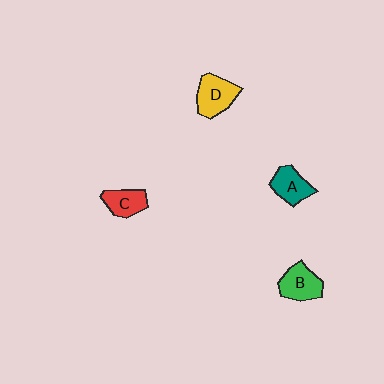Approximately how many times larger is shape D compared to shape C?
Approximately 1.3 times.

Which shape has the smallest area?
Shape C (red).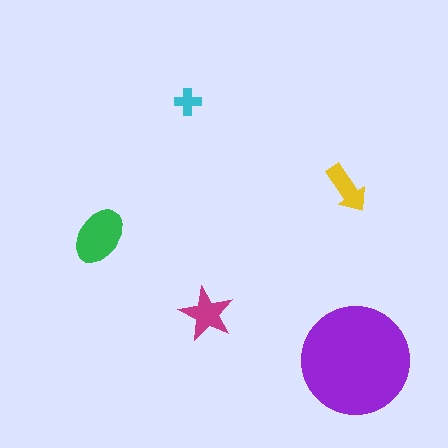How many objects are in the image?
There are 5 objects in the image.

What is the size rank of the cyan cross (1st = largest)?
5th.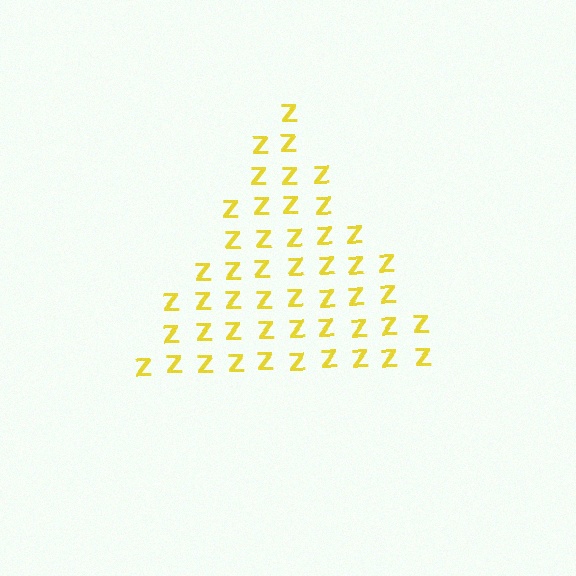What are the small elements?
The small elements are letter Z's.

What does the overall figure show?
The overall figure shows a triangle.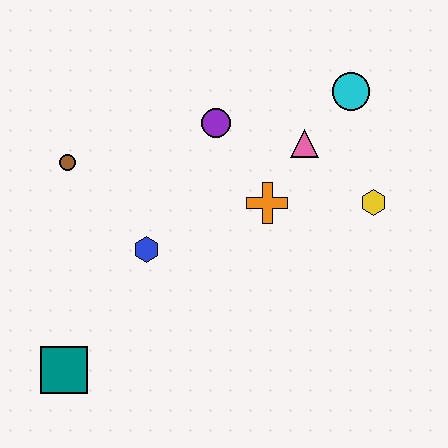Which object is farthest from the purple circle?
The teal square is farthest from the purple circle.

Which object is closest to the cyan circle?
The pink triangle is closest to the cyan circle.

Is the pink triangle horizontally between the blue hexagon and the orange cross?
No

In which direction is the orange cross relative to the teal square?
The orange cross is to the right of the teal square.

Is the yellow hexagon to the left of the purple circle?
No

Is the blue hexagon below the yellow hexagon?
Yes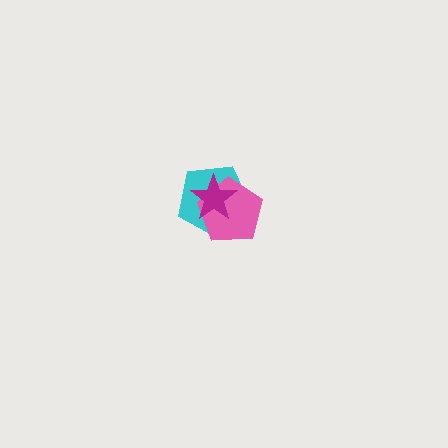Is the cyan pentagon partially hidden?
Yes, it is partially covered by another shape.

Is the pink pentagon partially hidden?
Yes, it is partially covered by another shape.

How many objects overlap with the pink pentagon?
2 objects overlap with the pink pentagon.